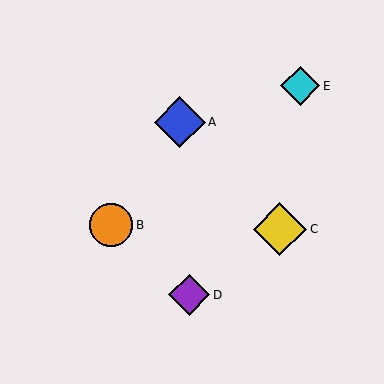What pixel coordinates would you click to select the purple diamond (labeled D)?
Click at (189, 295) to select the purple diamond D.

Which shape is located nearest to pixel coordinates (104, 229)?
The orange circle (labeled B) at (111, 225) is nearest to that location.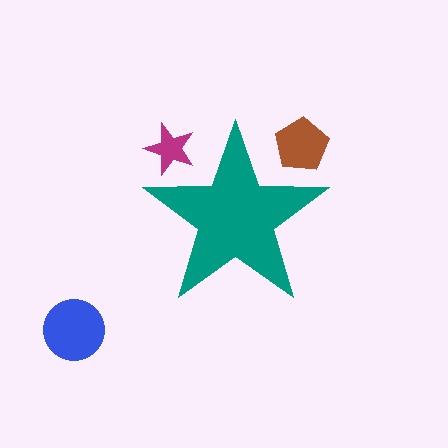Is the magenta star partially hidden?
Yes, the magenta star is partially hidden behind the teal star.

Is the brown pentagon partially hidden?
Yes, the brown pentagon is partially hidden behind the teal star.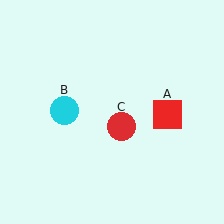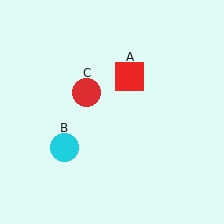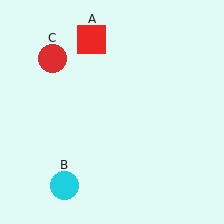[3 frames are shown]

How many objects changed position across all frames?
3 objects changed position: red square (object A), cyan circle (object B), red circle (object C).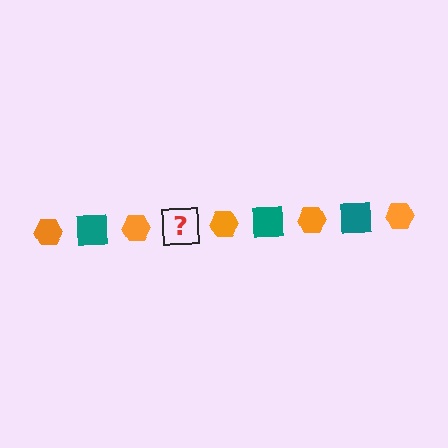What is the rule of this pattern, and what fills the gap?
The rule is that the pattern alternates between orange hexagon and teal square. The gap should be filled with a teal square.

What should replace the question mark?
The question mark should be replaced with a teal square.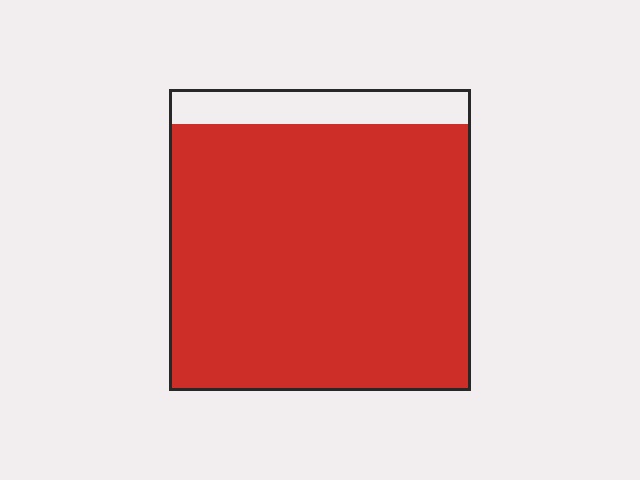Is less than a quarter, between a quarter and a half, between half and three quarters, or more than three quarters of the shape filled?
More than three quarters.